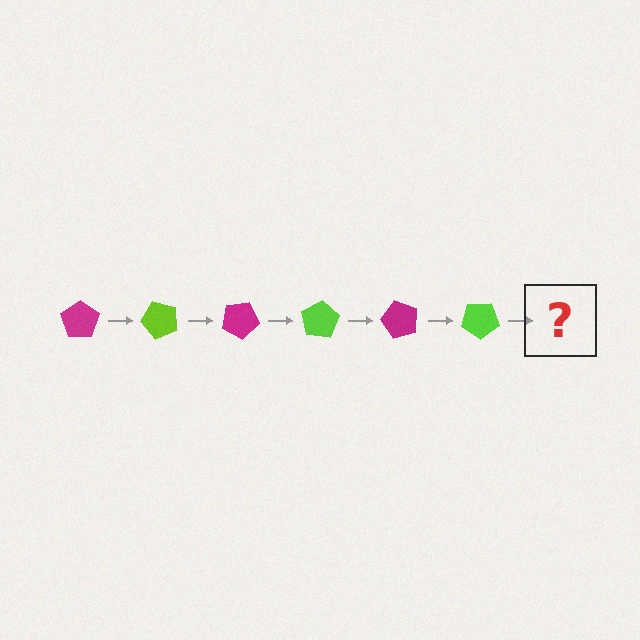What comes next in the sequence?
The next element should be a magenta pentagon, rotated 300 degrees from the start.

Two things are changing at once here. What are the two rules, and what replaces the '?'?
The two rules are that it rotates 50 degrees each step and the color cycles through magenta and lime. The '?' should be a magenta pentagon, rotated 300 degrees from the start.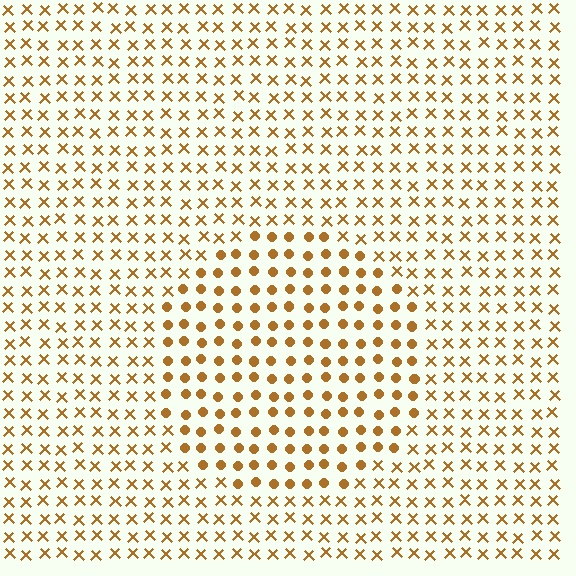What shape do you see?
I see a circle.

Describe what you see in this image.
The image is filled with small brown elements arranged in a uniform grid. A circle-shaped region contains circles, while the surrounding area contains X marks. The boundary is defined purely by the change in element shape.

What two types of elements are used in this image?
The image uses circles inside the circle region and X marks outside it.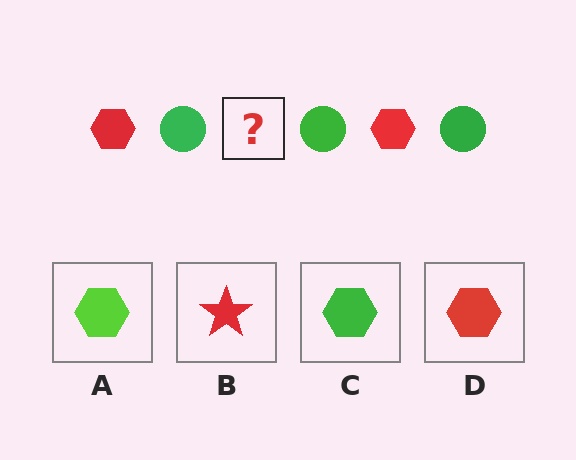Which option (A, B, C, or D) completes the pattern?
D.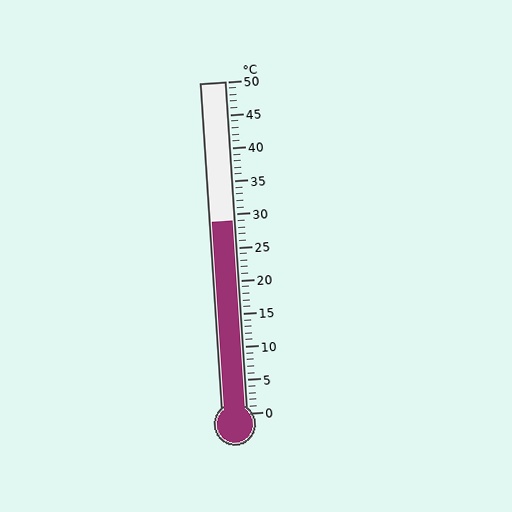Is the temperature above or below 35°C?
The temperature is below 35°C.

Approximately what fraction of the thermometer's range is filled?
The thermometer is filled to approximately 60% of its range.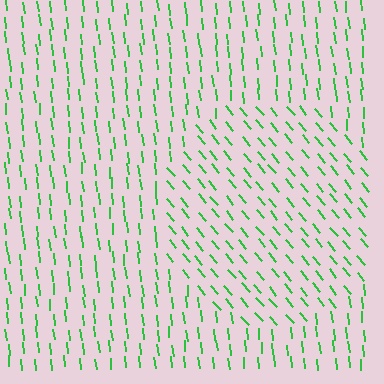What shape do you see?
I see a circle.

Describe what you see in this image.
The image is filled with small green line segments. A circle region in the image has lines oriented differently from the surrounding lines, creating a visible texture boundary.